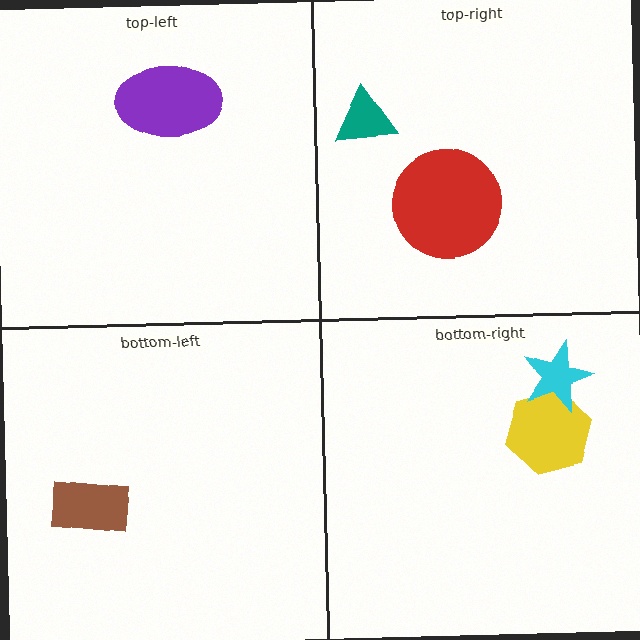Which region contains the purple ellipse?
The top-left region.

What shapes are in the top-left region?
The purple ellipse.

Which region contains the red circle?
The top-right region.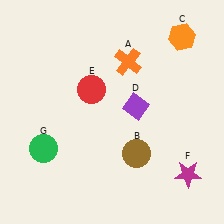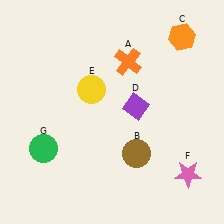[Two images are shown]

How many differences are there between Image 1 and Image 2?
There are 2 differences between the two images.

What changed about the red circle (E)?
In Image 1, E is red. In Image 2, it changed to yellow.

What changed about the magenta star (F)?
In Image 1, F is magenta. In Image 2, it changed to pink.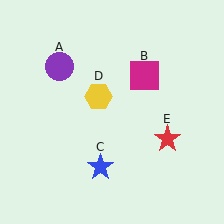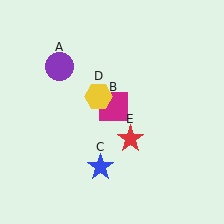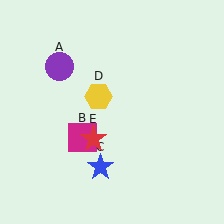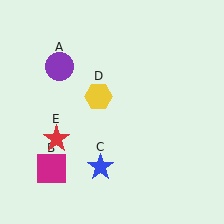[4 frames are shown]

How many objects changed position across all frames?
2 objects changed position: magenta square (object B), red star (object E).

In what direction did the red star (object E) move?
The red star (object E) moved left.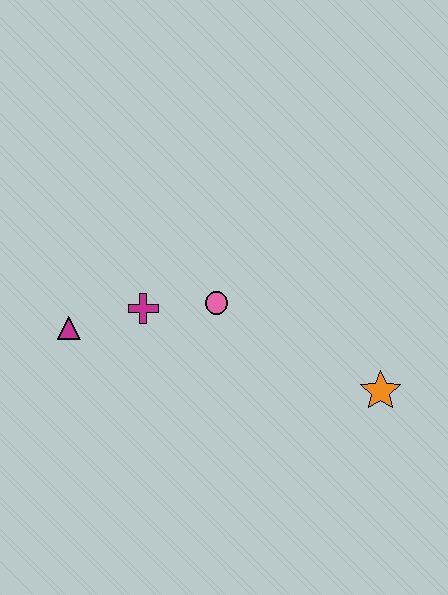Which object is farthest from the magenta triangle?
The orange star is farthest from the magenta triangle.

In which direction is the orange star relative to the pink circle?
The orange star is to the right of the pink circle.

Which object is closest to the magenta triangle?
The magenta cross is closest to the magenta triangle.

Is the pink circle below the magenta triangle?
No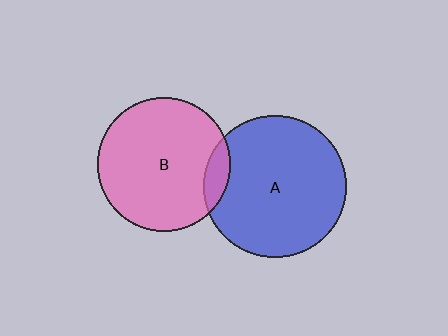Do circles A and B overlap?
Yes.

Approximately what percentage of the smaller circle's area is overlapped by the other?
Approximately 10%.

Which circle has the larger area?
Circle A (blue).